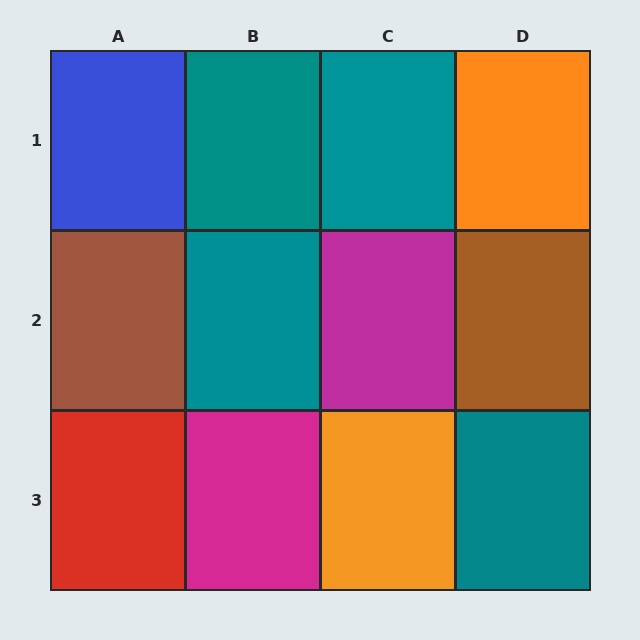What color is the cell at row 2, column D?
Brown.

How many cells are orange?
2 cells are orange.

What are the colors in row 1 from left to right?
Blue, teal, teal, orange.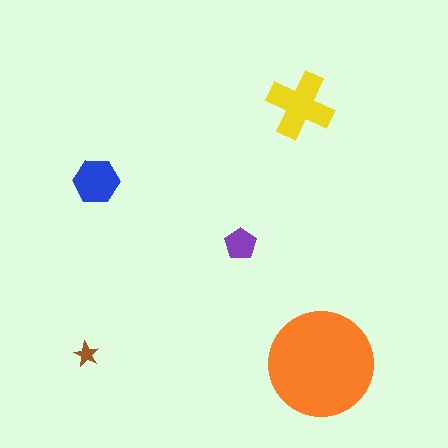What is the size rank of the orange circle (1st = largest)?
1st.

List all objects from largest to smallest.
The orange circle, the yellow cross, the blue hexagon, the purple pentagon, the brown star.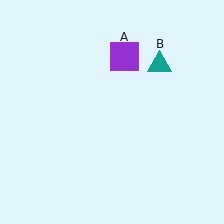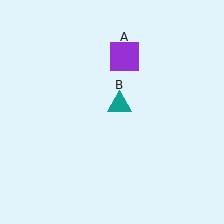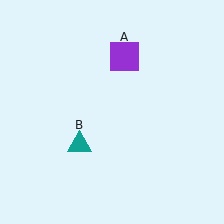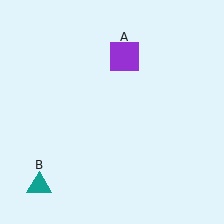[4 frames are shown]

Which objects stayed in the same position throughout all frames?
Purple square (object A) remained stationary.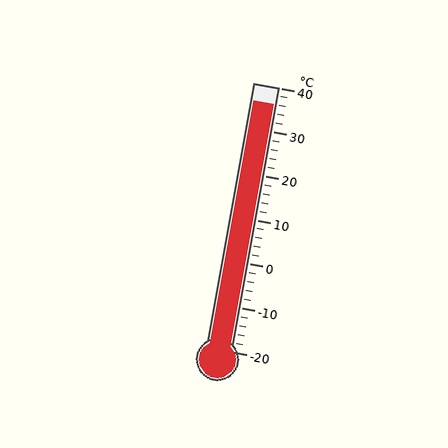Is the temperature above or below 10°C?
The temperature is above 10°C.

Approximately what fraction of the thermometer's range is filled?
The thermometer is filled to approximately 95% of its range.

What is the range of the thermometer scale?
The thermometer scale ranges from -20°C to 40°C.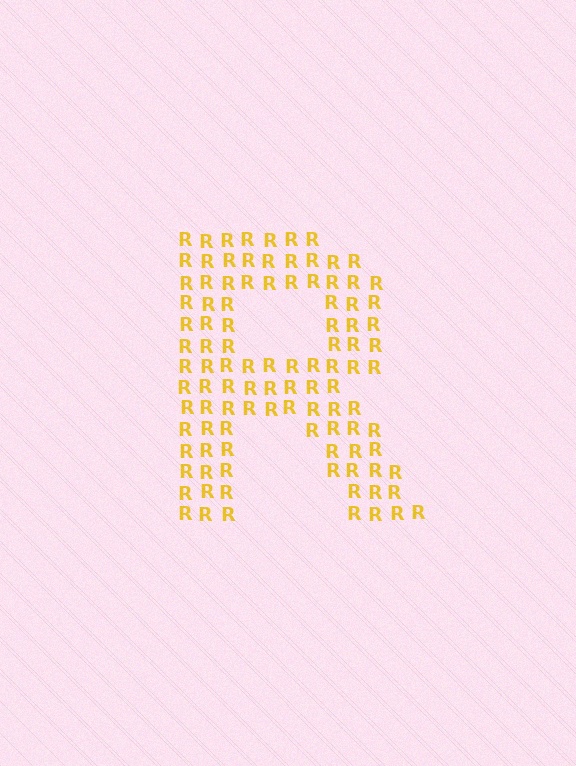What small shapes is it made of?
It is made of small letter R's.